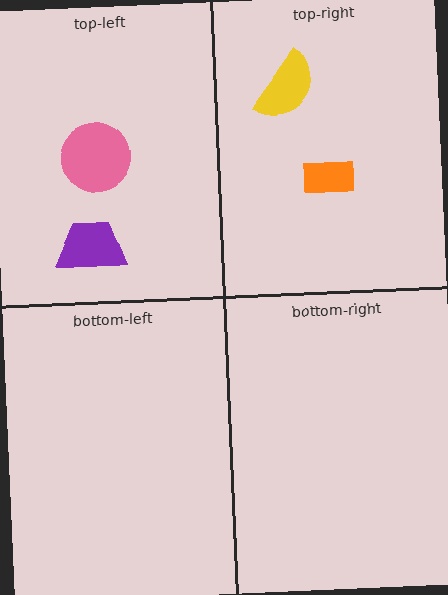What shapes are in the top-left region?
The pink circle, the purple trapezoid.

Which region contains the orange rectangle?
The top-right region.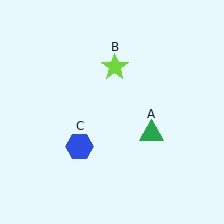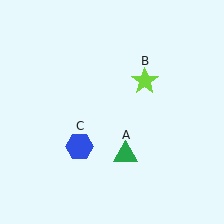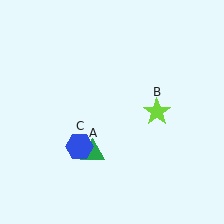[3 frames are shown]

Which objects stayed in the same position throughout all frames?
Blue hexagon (object C) remained stationary.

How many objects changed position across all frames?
2 objects changed position: green triangle (object A), lime star (object B).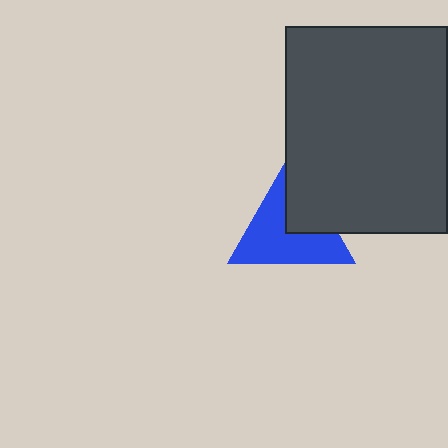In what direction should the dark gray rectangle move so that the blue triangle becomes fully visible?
The dark gray rectangle should move toward the upper-right. That is the shortest direction to clear the overlap and leave the blue triangle fully visible.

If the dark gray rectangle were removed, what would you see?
You would see the complete blue triangle.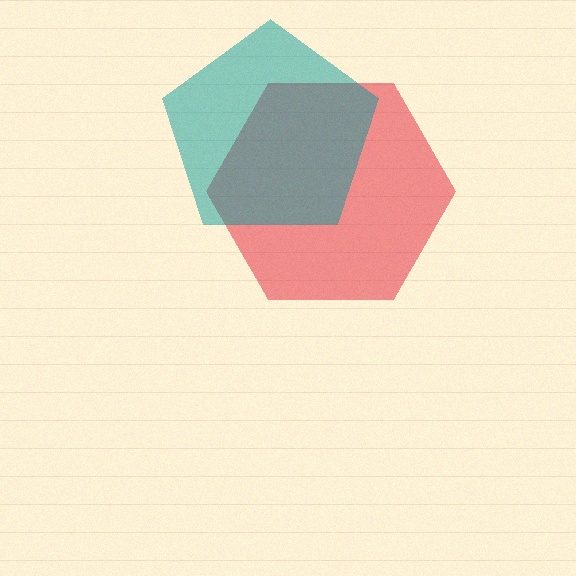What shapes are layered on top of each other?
The layered shapes are: a red hexagon, a teal pentagon.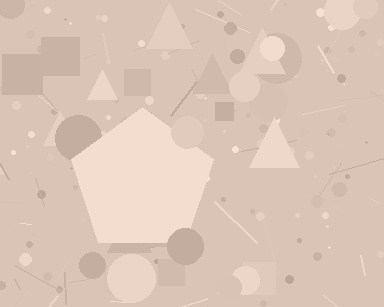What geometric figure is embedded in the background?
A pentagon is embedded in the background.